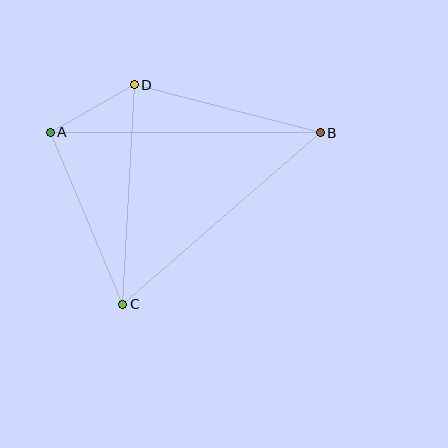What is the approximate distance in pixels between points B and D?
The distance between B and D is approximately 192 pixels.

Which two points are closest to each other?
Points A and D are closest to each other.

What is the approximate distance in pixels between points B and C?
The distance between B and C is approximately 262 pixels.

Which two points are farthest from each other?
Points A and B are farthest from each other.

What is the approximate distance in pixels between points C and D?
The distance between C and D is approximately 220 pixels.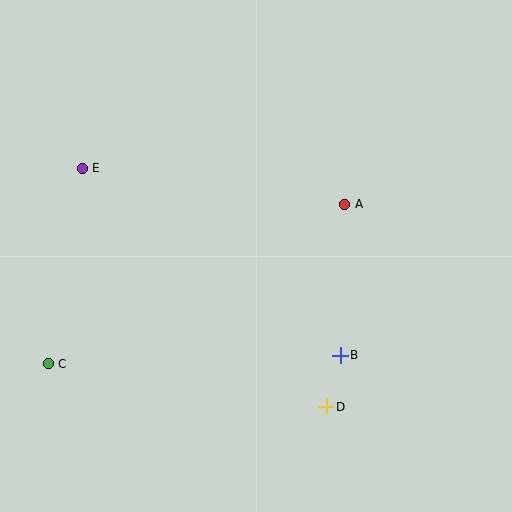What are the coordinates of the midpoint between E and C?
The midpoint between E and C is at (65, 266).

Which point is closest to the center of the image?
Point A at (345, 204) is closest to the center.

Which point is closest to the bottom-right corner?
Point D is closest to the bottom-right corner.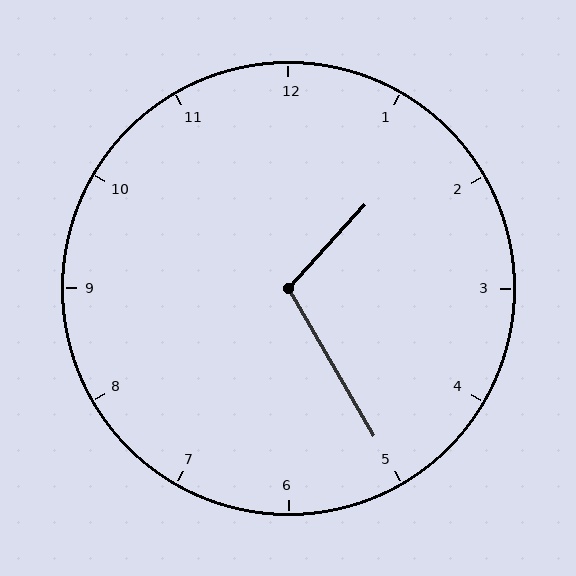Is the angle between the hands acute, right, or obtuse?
It is obtuse.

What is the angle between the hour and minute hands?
Approximately 108 degrees.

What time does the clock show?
1:25.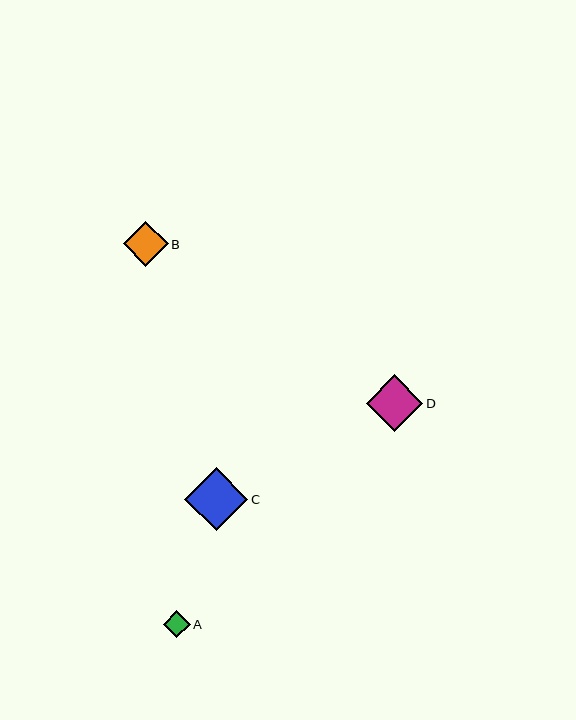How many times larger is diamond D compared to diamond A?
Diamond D is approximately 2.1 times the size of diamond A.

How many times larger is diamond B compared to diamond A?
Diamond B is approximately 1.7 times the size of diamond A.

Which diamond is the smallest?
Diamond A is the smallest with a size of approximately 27 pixels.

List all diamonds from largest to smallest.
From largest to smallest: C, D, B, A.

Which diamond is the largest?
Diamond C is the largest with a size of approximately 63 pixels.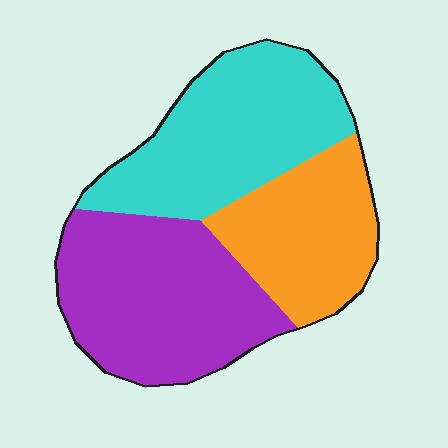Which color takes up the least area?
Orange, at roughly 25%.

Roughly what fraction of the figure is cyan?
Cyan takes up about three eighths (3/8) of the figure.